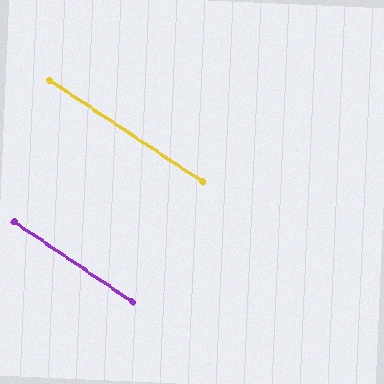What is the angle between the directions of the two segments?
Approximately 1 degree.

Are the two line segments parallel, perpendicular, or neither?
Parallel — their directions differ by only 0.6°.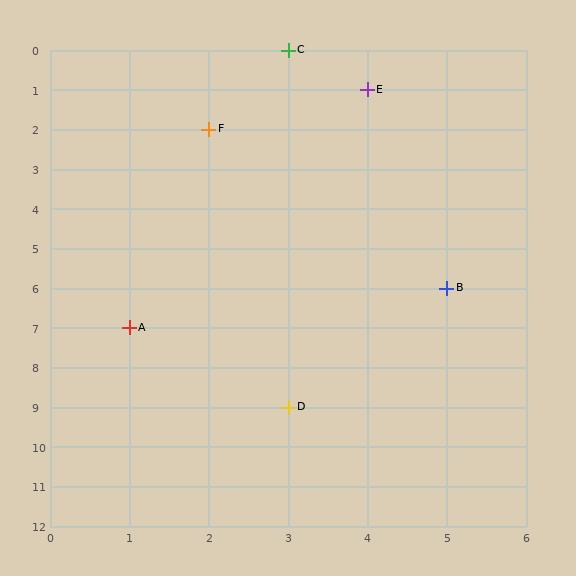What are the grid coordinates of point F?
Point F is at grid coordinates (2, 2).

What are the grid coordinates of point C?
Point C is at grid coordinates (3, 0).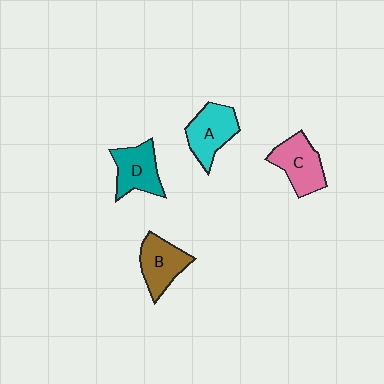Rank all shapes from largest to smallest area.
From largest to smallest: C (pink), A (cyan), B (brown), D (teal).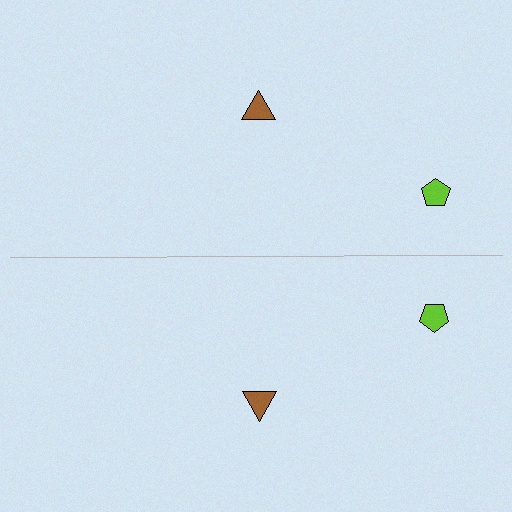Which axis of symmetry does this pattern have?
The pattern has a horizontal axis of symmetry running through the center of the image.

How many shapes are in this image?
There are 4 shapes in this image.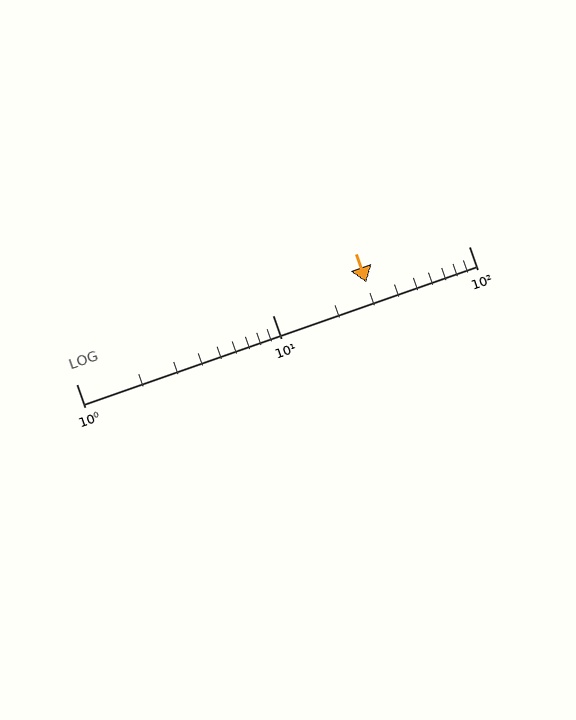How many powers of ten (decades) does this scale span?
The scale spans 2 decades, from 1 to 100.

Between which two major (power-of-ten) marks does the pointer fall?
The pointer is between 10 and 100.